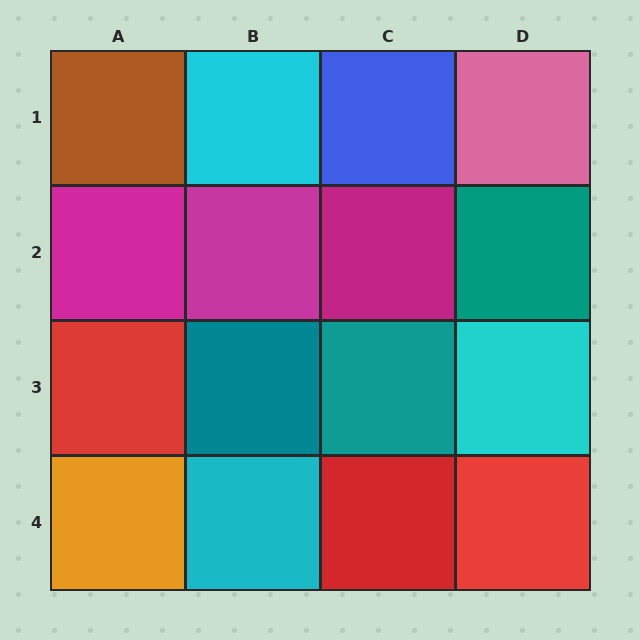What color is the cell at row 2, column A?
Magenta.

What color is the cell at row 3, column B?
Teal.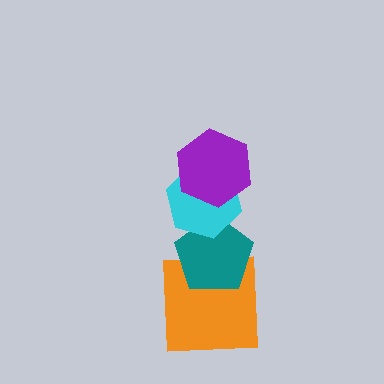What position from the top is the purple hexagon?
The purple hexagon is 1st from the top.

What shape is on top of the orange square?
The teal pentagon is on top of the orange square.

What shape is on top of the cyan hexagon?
The purple hexagon is on top of the cyan hexagon.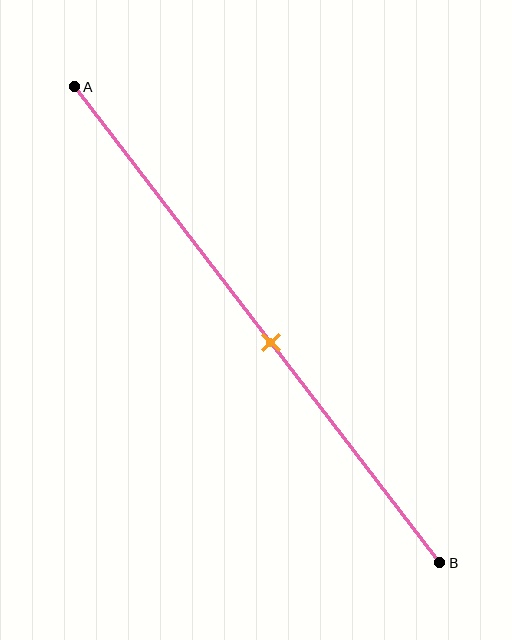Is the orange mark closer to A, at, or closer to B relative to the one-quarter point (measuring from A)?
The orange mark is closer to point B than the one-quarter point of segment AB.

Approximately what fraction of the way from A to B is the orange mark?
The orange mark is approximately 55% of the way from A to B.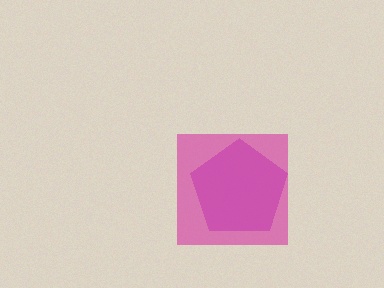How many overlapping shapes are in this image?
There are 2 overlapping shapes in the image.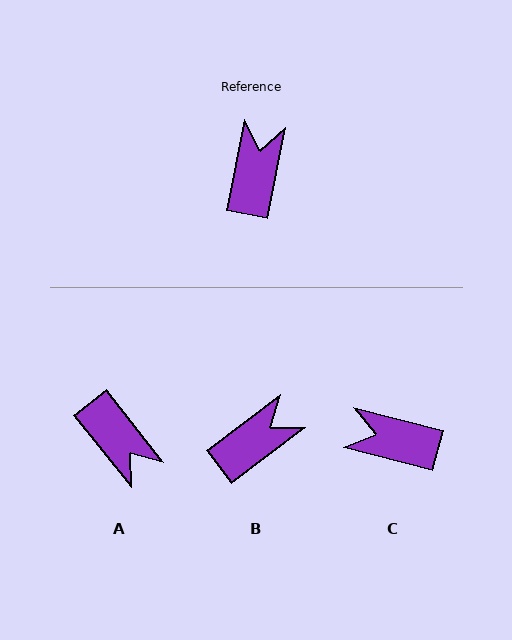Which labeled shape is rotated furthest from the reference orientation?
A, about 131 degrees away.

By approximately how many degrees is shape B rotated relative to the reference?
Approximately 42 degrees clockwise.